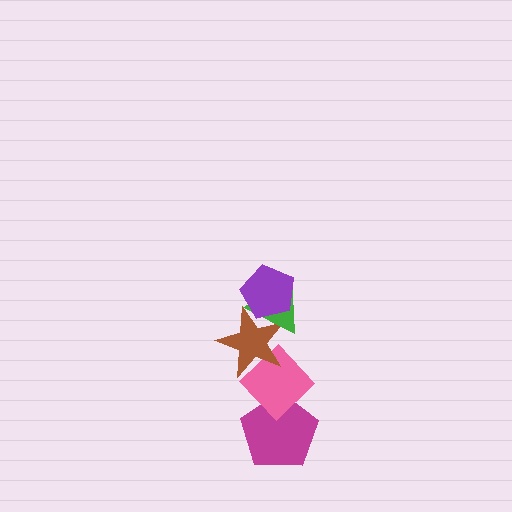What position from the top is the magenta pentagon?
The magenta pentagon is 5th from the top.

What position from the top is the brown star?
The brown star is 3rd from the top.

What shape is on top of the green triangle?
The purple pentagon is on top of the green triangle.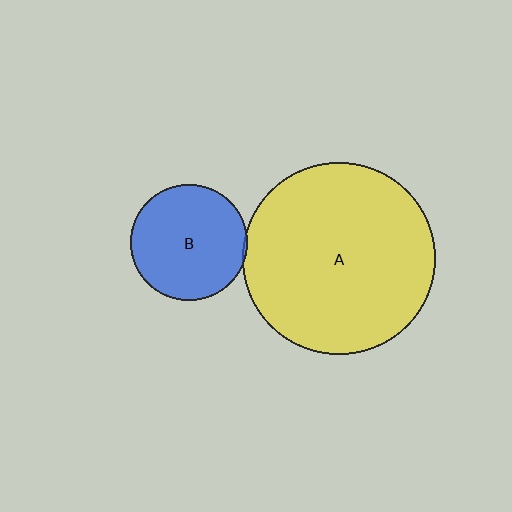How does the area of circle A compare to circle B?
Approximately 2.7 times.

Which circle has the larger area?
Circle A (yellow).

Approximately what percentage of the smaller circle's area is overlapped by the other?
Approximately 5%.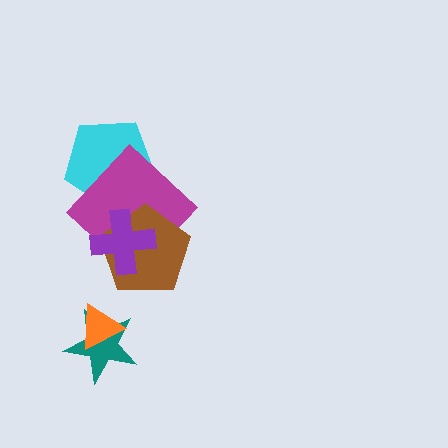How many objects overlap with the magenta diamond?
3 objects overlap with the magenta diamond.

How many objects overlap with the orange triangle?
1 object overlaps with the orange triangle.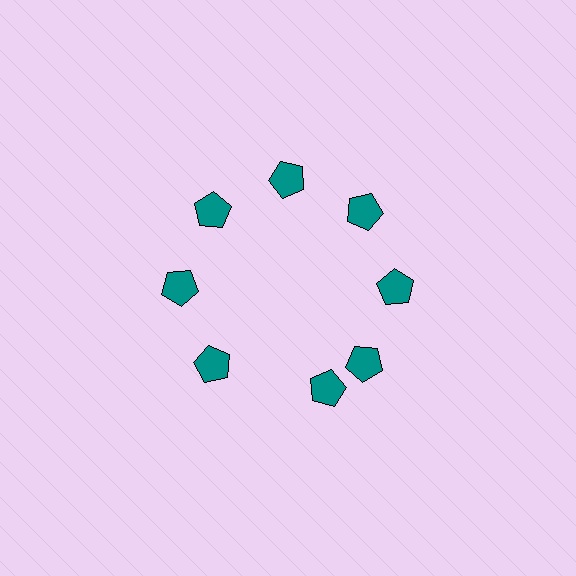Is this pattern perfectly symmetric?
No. The 8 teal pentagons are arranged in a ring, but one element near the 6 o'clock position is rotated out of alignment along the ring, breaking the 8-fold rotational symmetry.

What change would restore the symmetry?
The symmetry would be restored by rotating it back into even spacing with its neighbors so that all 8 pentagons sit at equal angles and equal distance from the center.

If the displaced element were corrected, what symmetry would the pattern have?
It would have 8-fold rotational symmetry — the pattern would map onto itself every 45 degrees.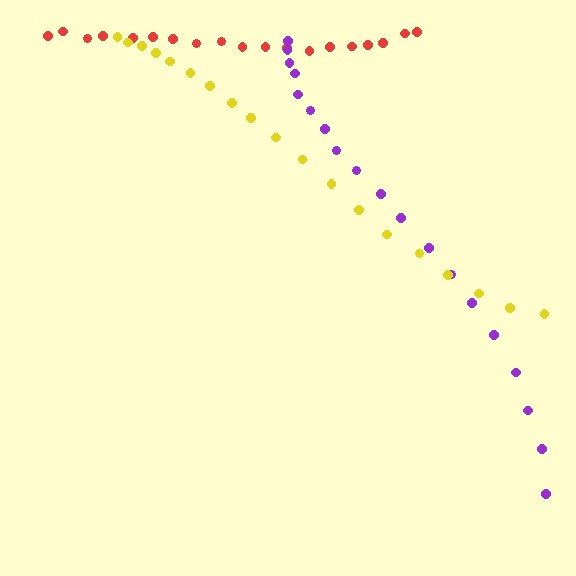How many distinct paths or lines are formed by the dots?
There are 3 distinct paths.